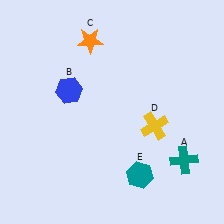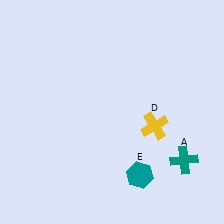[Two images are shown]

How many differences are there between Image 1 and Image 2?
There are 2 differences between the two images.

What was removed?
The orange star (C), the blue hexagon (B) were removed in Image 2.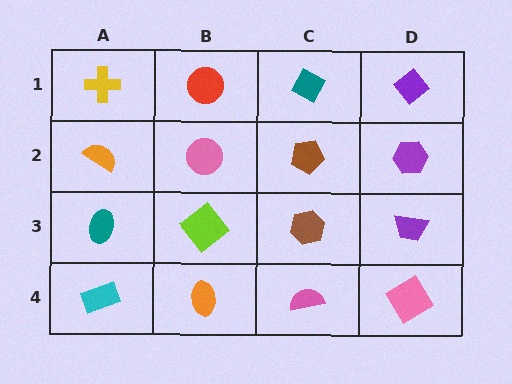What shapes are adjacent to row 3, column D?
A purple hexagon (row 2, column D), a pink diamond (row 4, column D), a brown hexagon (row 3, column C).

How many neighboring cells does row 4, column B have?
3.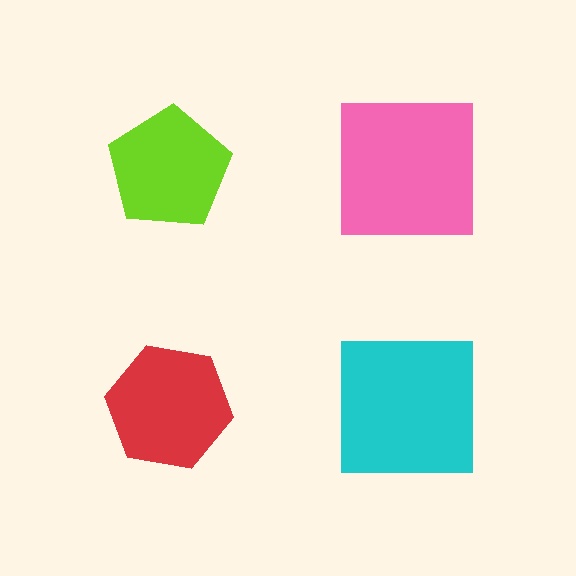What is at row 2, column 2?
A cyan square.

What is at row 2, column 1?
A red hexagon.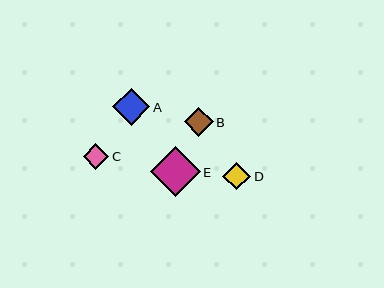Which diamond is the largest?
Diamond E is the largest with a size of approximately 50 pixels.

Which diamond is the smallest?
Diamond C is the smallest with a size of approximately 25 pixels.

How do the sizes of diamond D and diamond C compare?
Diamond D and diamond C are approximately the same size.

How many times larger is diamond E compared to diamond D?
Diamond E is approximately 1.8 times the size of diamond D.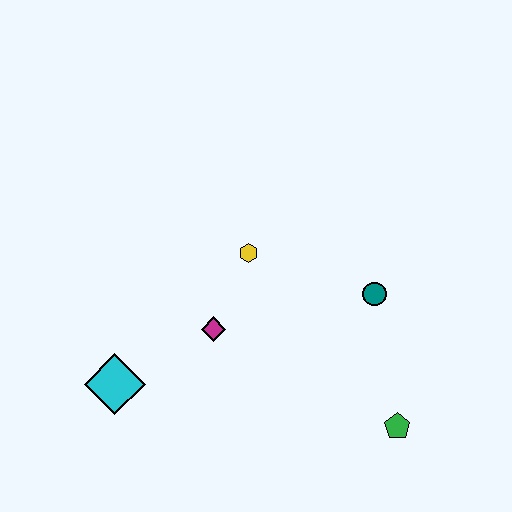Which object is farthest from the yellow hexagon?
The green pentagon is farthest from the yellow hexagon.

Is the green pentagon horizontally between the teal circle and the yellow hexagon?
No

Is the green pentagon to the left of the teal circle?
No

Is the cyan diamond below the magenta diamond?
Yes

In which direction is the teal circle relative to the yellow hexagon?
The teal circle is to the right of the yellow hexagon.